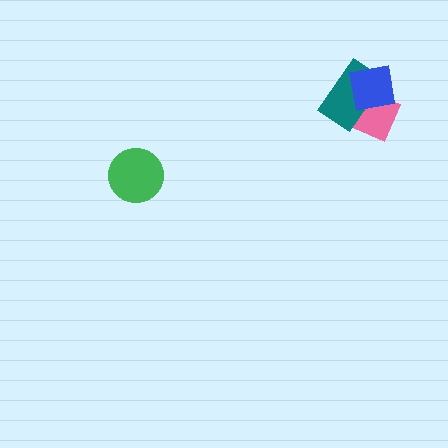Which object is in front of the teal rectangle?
The blue square is in front of the teal rectangle.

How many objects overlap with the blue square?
2 objects overlap with the blue square.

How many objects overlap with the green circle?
0 objects overlap with the green circle.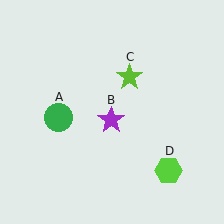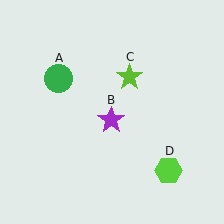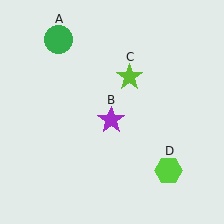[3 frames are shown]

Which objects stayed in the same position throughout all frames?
Purple star (object B) and lime star (object C) and lime hexagon (object D) remained stationary.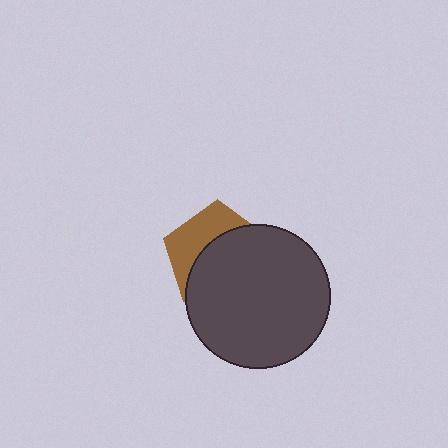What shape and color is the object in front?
The object in front is a dark gray circle.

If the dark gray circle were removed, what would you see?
You would see the complete brown pentagon.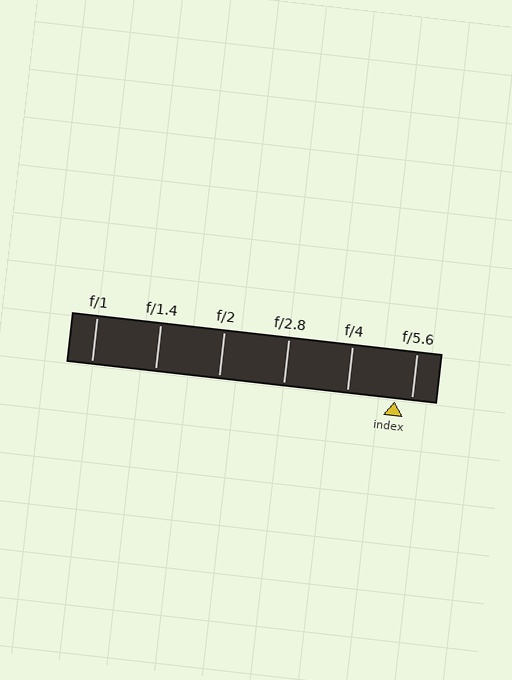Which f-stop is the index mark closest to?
The index mark is closest to f/5.6.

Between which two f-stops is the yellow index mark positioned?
The index mark is between f/4 and f/5.6.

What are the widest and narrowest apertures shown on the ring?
The widest aperture shown is f/1 and the narrowest is f/5.6.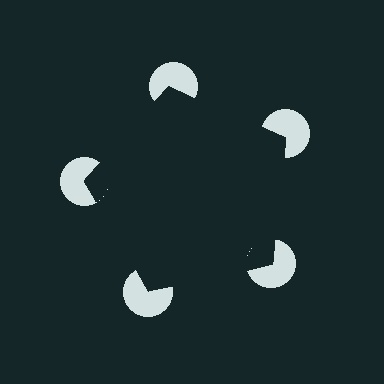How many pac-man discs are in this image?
There are 5 — one at each vertex of the illusory pentagon.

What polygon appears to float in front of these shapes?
An illusory pentagon — its edges are inferred from the aligned wedge cuts in the pac-man discs, not physically drawn.